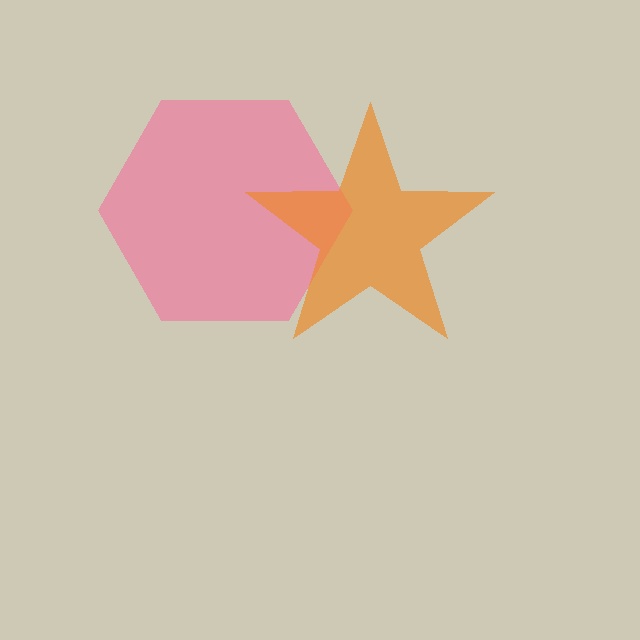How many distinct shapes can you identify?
There are 2 distinct shapes: a pink hexagon, an orange star.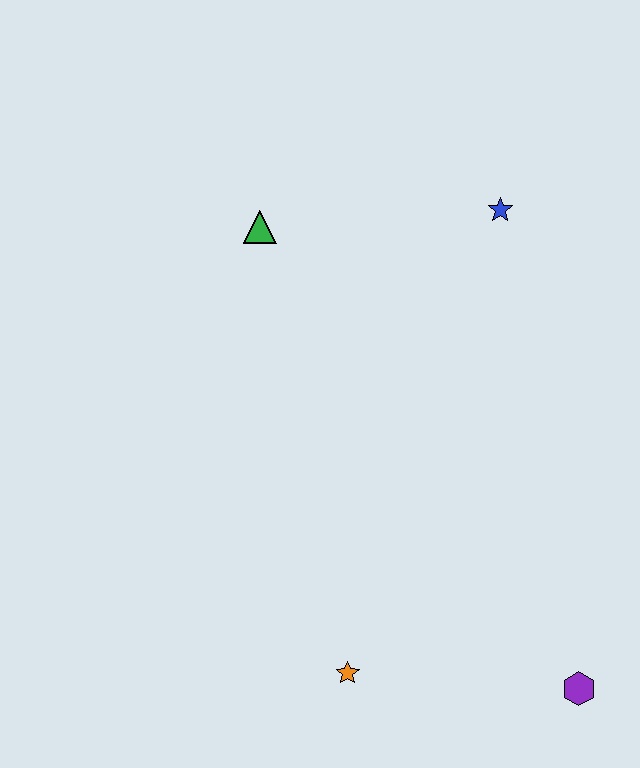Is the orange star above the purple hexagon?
Yes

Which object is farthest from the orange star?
The blue star is farthest from the orange star.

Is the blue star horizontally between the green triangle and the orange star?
No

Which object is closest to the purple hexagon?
The orange star is closest to the purple hexagon.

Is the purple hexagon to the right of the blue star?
Yes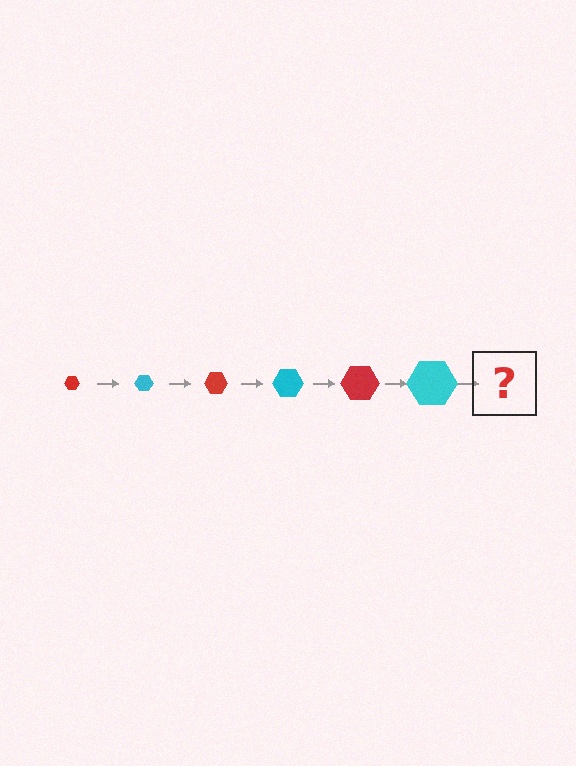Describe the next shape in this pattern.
It should be a red hexagon, larger than the previous one.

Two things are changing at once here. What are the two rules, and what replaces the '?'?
The two rules are that the hexagon grows larger each step and the color cycles through red and cyan. The '?' should be a red hexagon, larger than the previous one.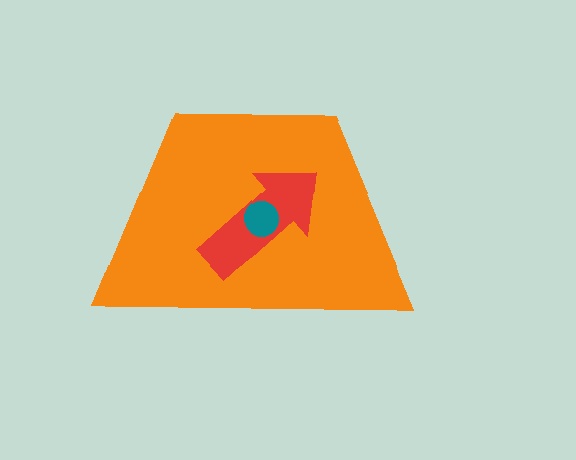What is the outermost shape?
The orange trapezoid.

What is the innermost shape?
The teal circle.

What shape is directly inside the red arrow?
The teal circle.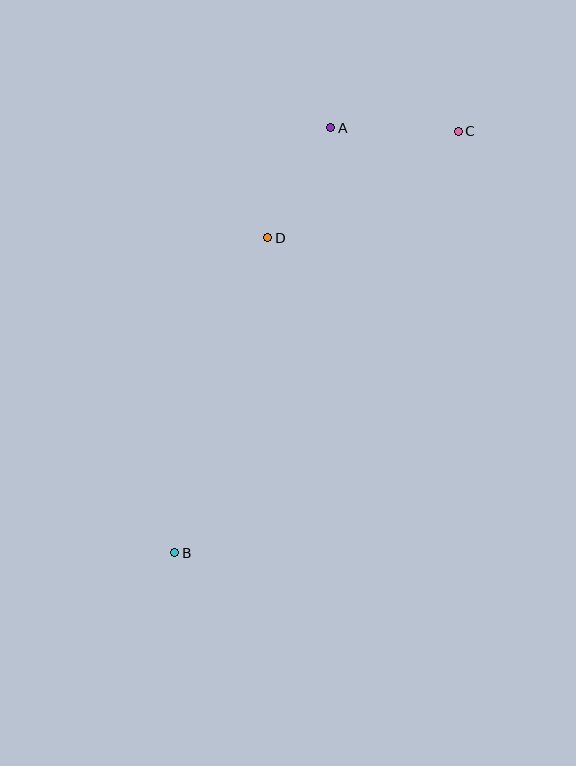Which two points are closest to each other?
Points A and D are closest to each other.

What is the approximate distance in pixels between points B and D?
The distance between B and D is approximately 328 pixels.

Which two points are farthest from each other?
Points B and C are farthest from each other.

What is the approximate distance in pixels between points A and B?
The distance between A and B is approximately 453 pixels.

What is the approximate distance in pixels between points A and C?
The distance between A and C is approximately 128 pixels.